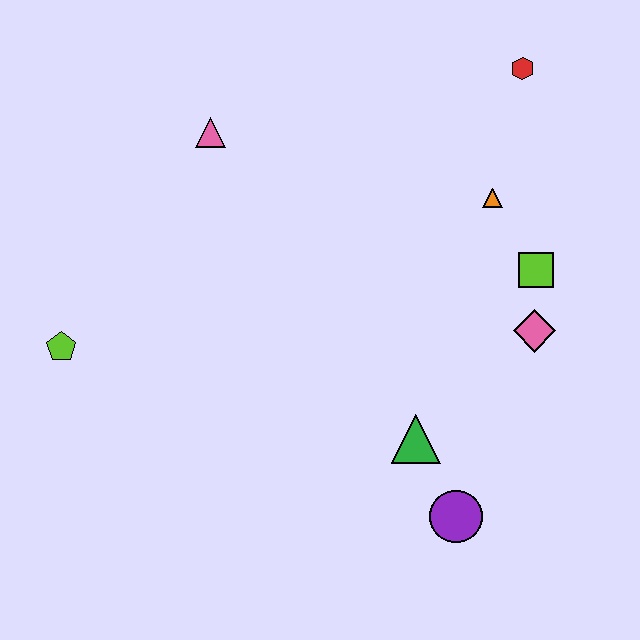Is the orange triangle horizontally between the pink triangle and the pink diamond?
Yes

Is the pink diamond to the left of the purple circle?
No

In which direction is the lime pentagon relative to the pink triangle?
The lime pentagon is below the pink triangle.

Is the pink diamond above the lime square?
No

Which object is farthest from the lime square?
The lime pentagon is farthest from the lime square.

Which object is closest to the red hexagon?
The orange triangle is closest to the red hexagon.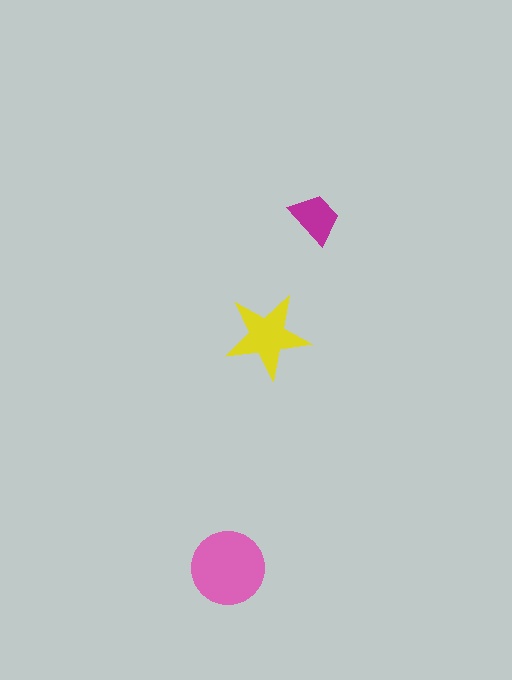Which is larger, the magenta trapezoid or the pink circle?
The pink circle.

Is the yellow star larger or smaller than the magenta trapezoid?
Larger.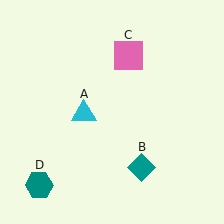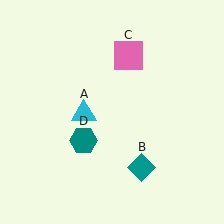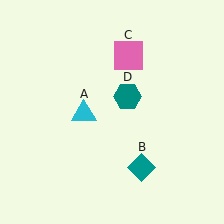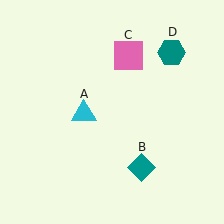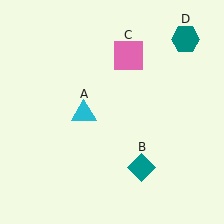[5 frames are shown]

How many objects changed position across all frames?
1 object changed position: teal hexagon (object D).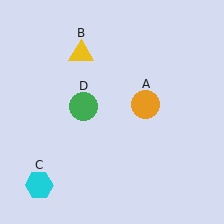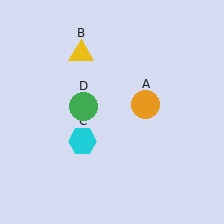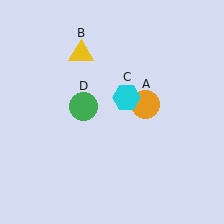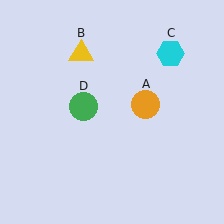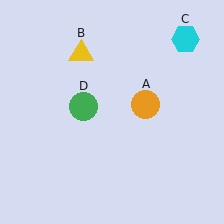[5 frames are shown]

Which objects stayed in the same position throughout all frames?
Orange circle (object A) and yellow triangle (object B) and green circle (object D) remained stationary.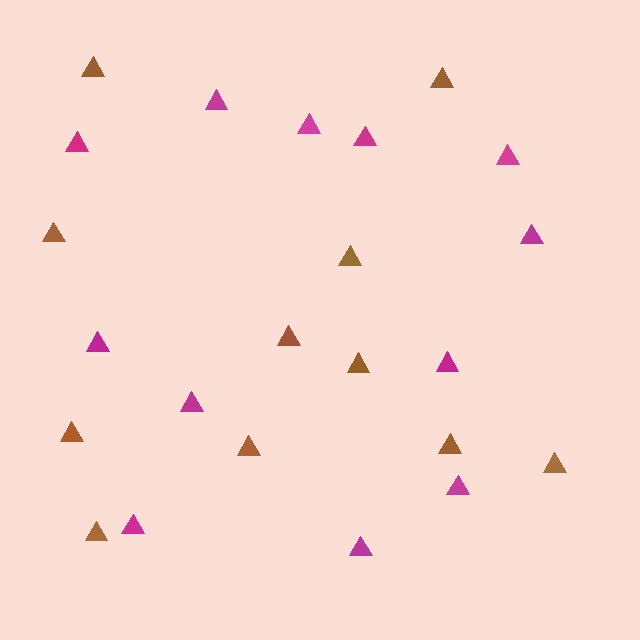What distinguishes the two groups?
There are 2 groups: one group of brown triangles (11) and one group of magenta triangles (12).